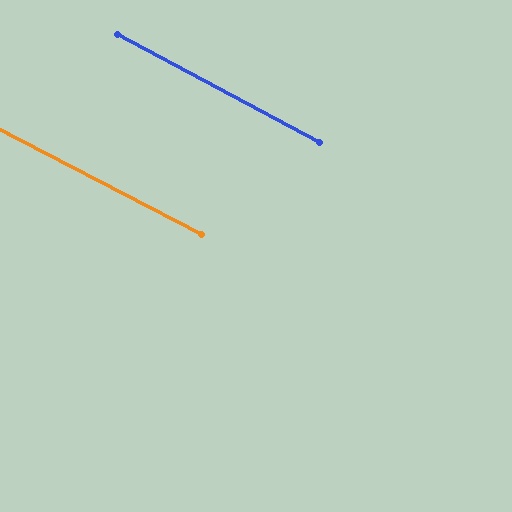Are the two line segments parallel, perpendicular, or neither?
Parallel — their directions differ by only 0.9°.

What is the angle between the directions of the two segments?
Approximately 1 degree.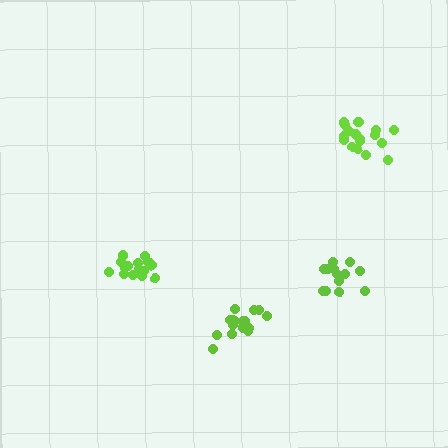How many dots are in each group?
Group 1: 15 dots, Group 2: 19 dots, Group 3: 16 dots, Group 4: 16 dots (66 total).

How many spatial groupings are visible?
There are 4 spatial groupings.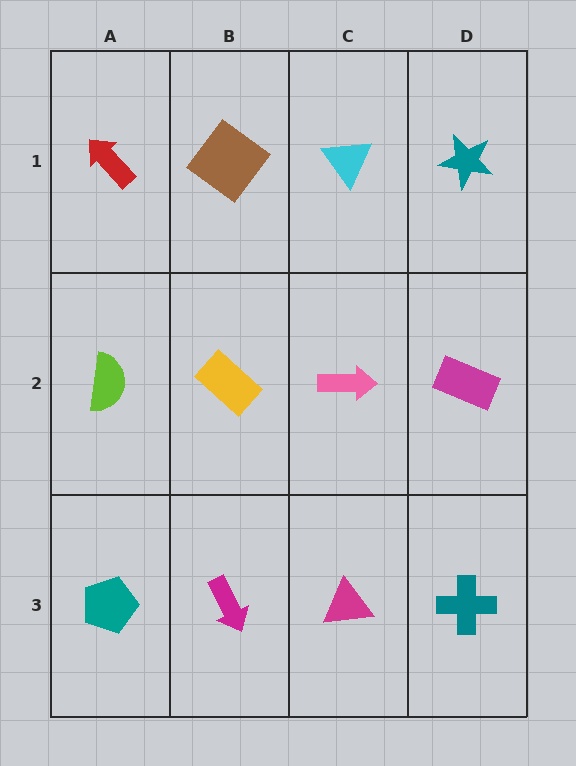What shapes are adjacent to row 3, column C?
A pink arrow (row 2, column C), a magenta arrow (row 3, column B), a teal cross (row 3, column D).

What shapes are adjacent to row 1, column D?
A magenta rectangle (row 2, column D), a cyan triangle (row 1, column C).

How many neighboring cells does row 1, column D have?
2.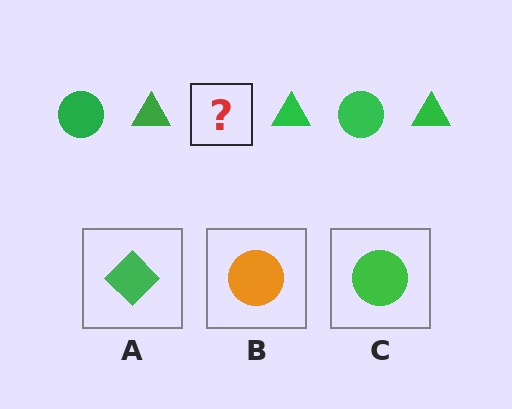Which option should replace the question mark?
Option C.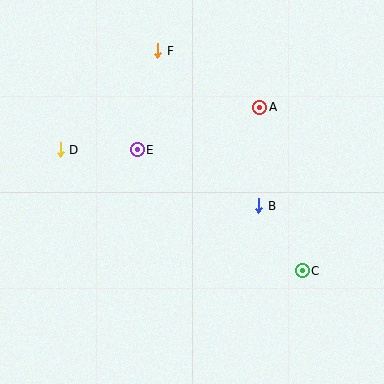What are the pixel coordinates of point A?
Point A is at (260, 107).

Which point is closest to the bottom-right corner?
Point C is closest to the bottom-right corner.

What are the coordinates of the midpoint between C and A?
The midpoint between C and A is at (281, 189).